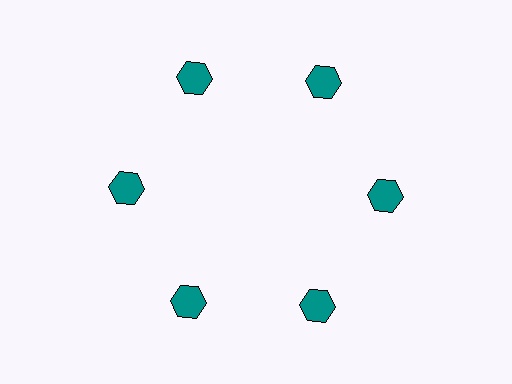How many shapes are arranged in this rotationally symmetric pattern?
There are 6 shapes, arranged in 6 groups of 1.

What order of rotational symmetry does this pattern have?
This pattern has 6-fold rotational symmetry.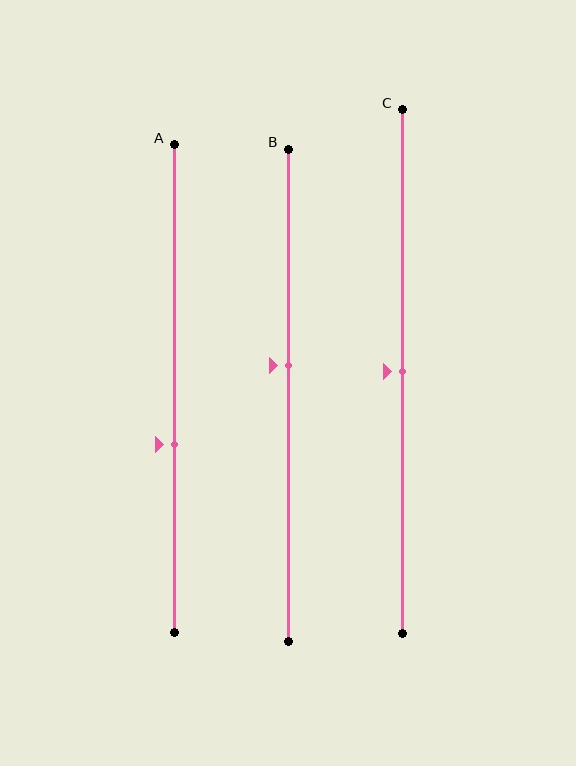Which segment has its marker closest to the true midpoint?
Segment C has its marker closest to the true midpoint.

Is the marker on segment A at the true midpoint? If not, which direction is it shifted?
No, the marker on segment A is shifted downward by about 12% of the segment length.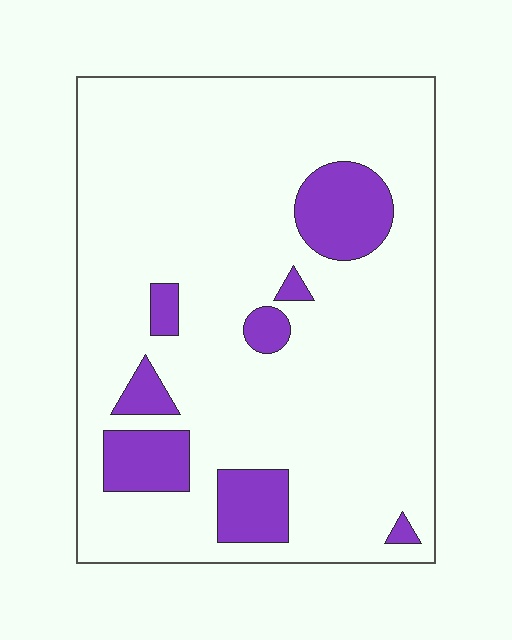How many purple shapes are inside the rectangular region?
8.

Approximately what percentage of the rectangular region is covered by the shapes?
Approximately 15%.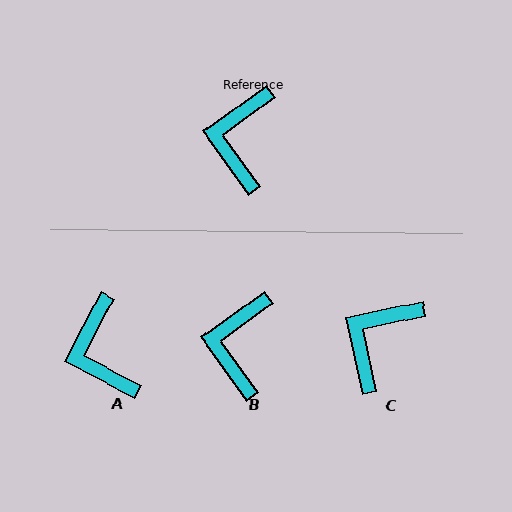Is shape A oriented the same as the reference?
No, it is off by about 27 degrees.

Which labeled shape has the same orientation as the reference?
B.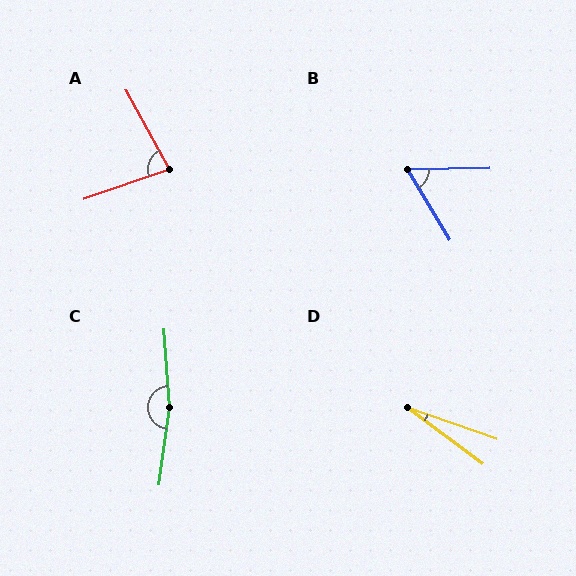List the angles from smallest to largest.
D (17°), B (60°), A (80°), C (168°).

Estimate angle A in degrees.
Approximately 80 degrees.